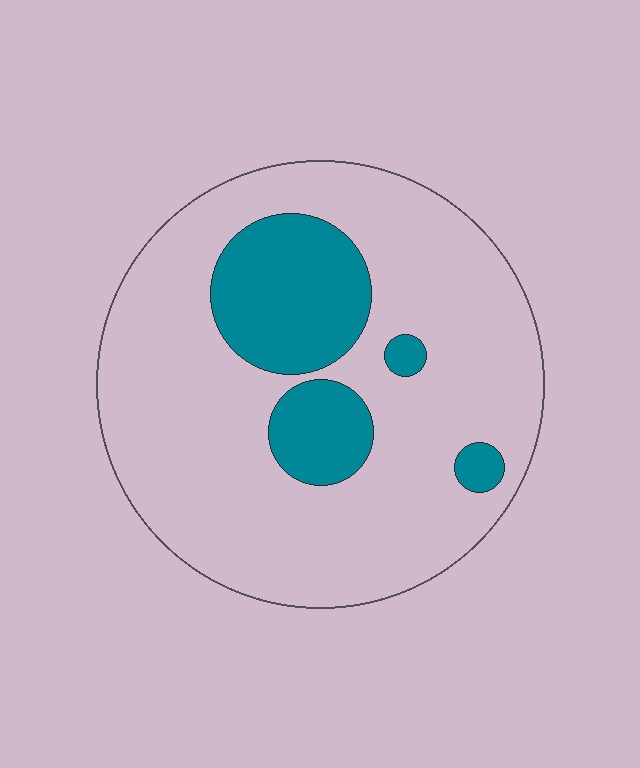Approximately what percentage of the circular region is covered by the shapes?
Approximately 20%.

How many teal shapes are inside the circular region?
4.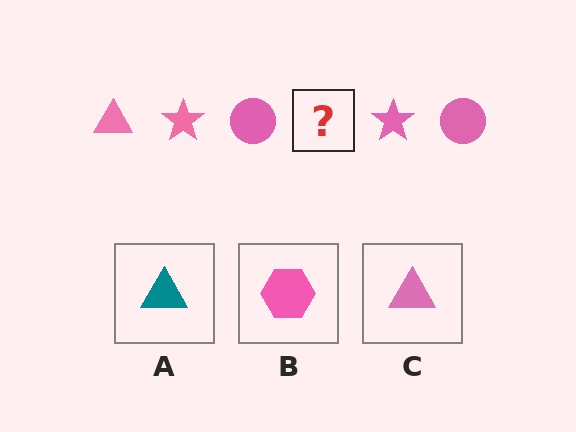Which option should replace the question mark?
Option C.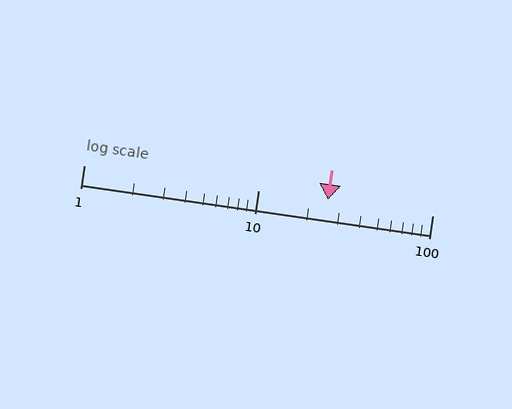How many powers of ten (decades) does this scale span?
The scale spans 2 decades, from 1 to 100.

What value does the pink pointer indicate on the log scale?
The pointer indicates approximately 25.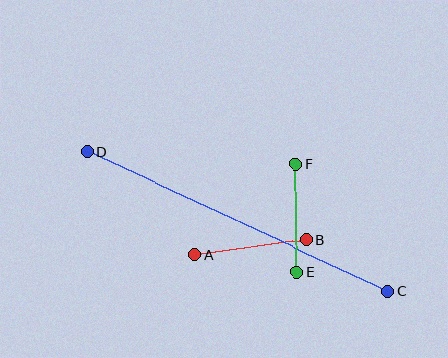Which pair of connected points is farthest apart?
Points C and D are farthest apart.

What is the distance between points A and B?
The distance is approximately 112 pixels.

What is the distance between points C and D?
The distance is approximately 331 pixels.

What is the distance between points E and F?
The distance is approximately 108 pixels.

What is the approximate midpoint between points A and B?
The midpoint is at approximately (250, 247) pixels.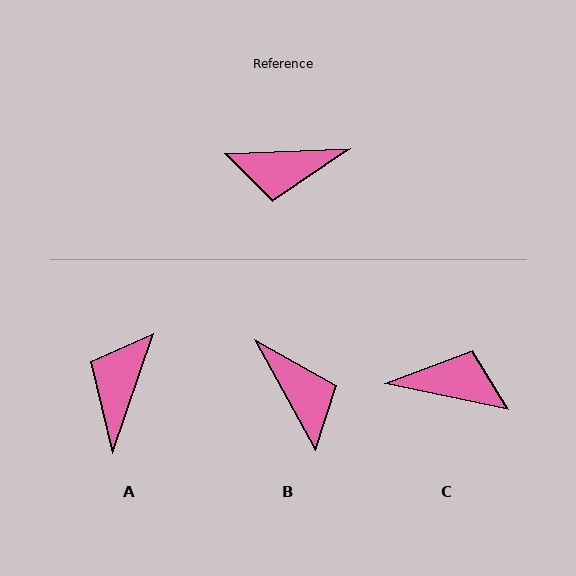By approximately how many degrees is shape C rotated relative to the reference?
Approximately 166 degrees counter-clockwise.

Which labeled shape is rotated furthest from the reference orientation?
C, about 166 degrees away.